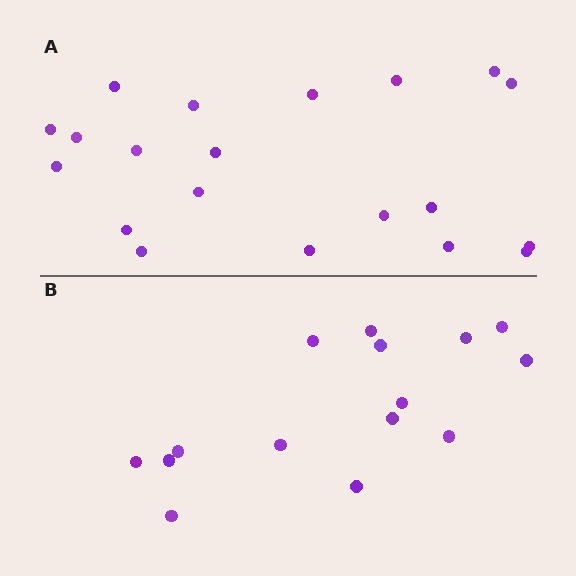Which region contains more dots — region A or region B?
Region A (the top region) has more dots.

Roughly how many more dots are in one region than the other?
Region A has about 5 more dots than region B.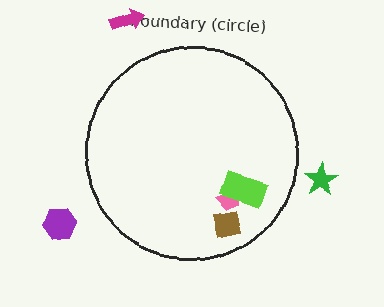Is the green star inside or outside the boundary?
Outside.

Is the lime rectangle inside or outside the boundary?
Inside.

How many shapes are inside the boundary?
3 inside, 3 outside.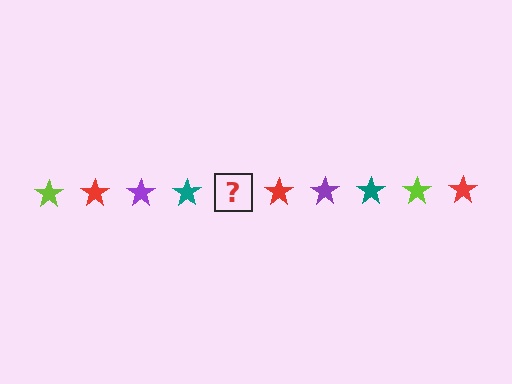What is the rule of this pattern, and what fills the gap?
The rule is that the pattern cycles through lime, red, purple, teal stars. The gap should be filled with a lime star.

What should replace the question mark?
The question mark should be replaced with a lime star.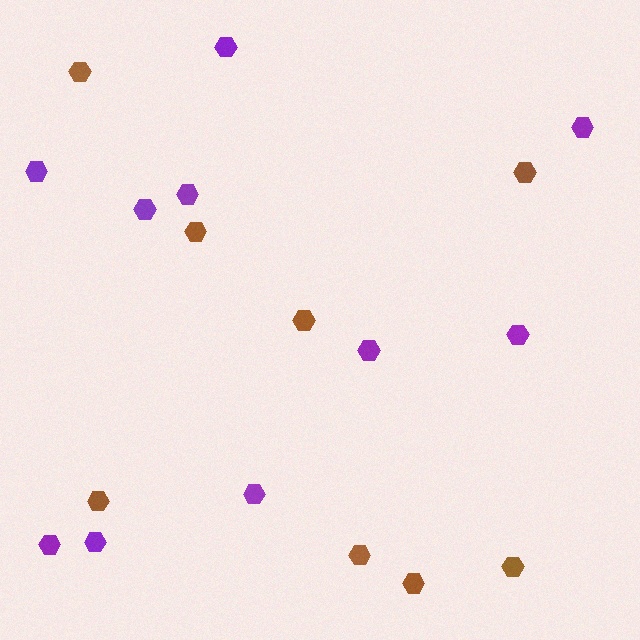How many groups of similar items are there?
There are 2 groups: one group of purple hexagons (10) and one group of brown hexagons (8).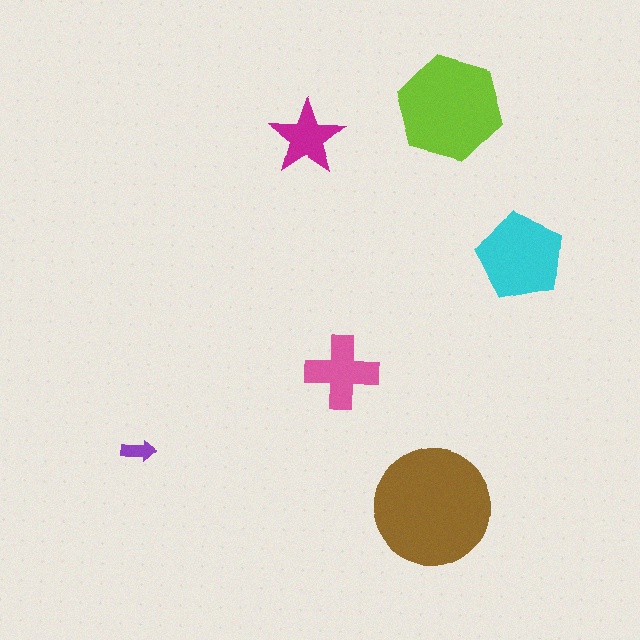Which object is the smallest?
The purple arrow.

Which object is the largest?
The brown circle.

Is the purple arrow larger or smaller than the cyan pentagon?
Smaller.